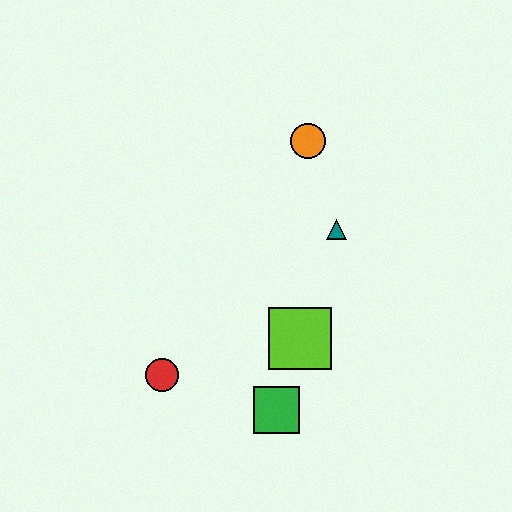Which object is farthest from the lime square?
The orange circle is farthest from the lime square.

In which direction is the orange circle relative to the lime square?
The orange circle is above the lime square.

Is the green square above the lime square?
No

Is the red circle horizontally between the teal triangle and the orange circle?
No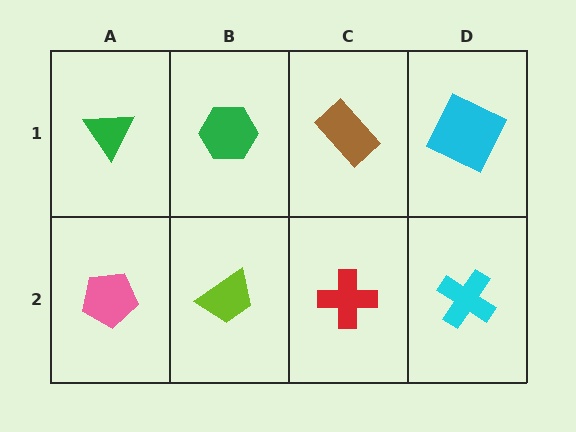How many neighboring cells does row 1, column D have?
2.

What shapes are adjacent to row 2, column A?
A green triangle (row 1, column A), a lime trapezoid (row 2, column B).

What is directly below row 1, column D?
A cyan cross.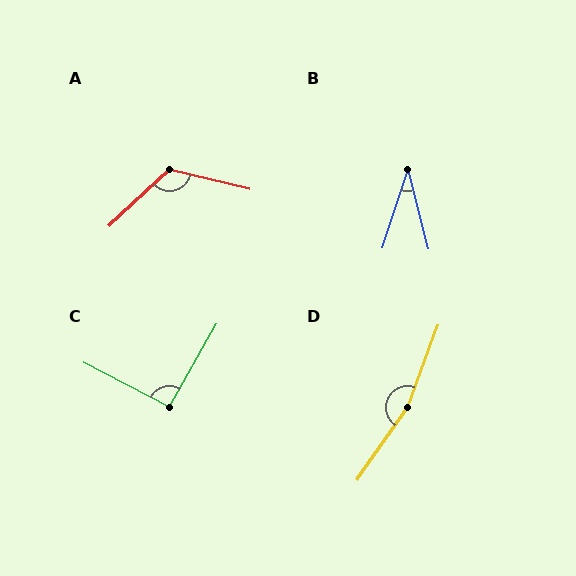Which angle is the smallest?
B, at approximately 32 degrees.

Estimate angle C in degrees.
Approximately 92 degrees.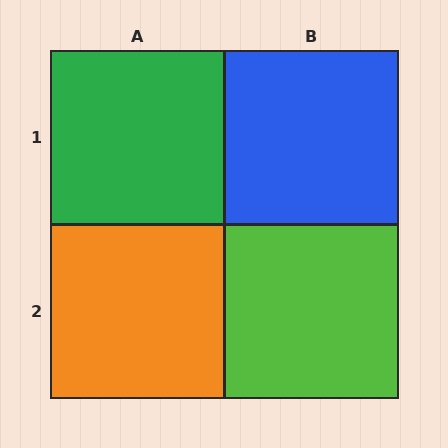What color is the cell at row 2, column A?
Orange.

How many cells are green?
1 cell is green.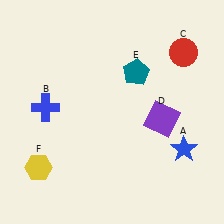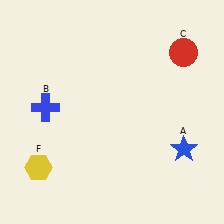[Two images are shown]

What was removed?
The teal pentagon (E), the purple square (D) were removed in Image 2.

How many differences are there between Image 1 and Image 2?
There are 2 differences between the two images.